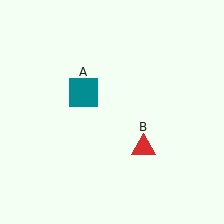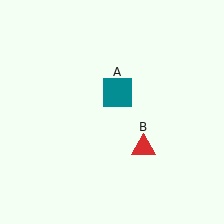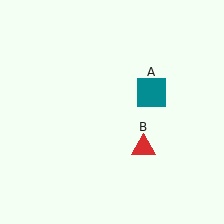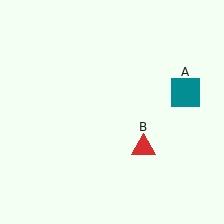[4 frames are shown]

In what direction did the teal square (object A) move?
The teal square (object A) moved right.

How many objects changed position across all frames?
1 object changed position: teal square (object A).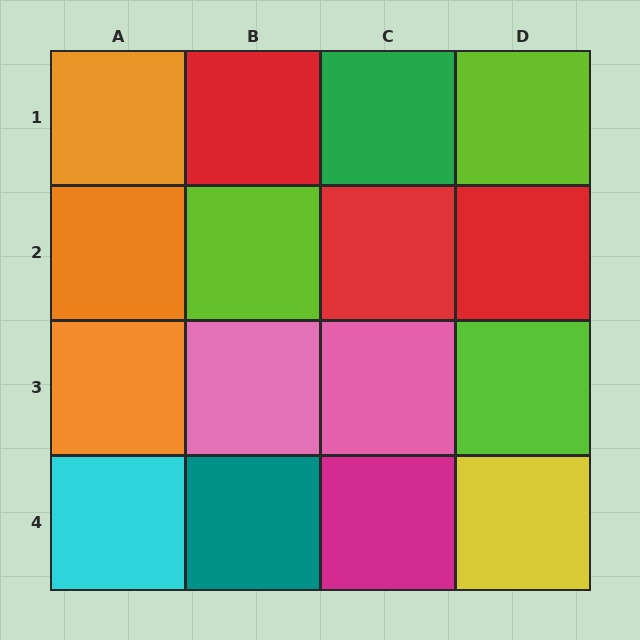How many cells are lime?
3 cells are lime.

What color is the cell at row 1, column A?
Orange.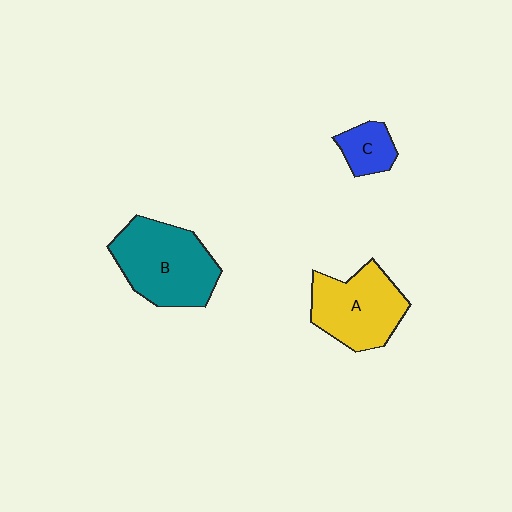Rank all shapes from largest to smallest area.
From largest to smallest: B (teal), A (yellow), C (blue).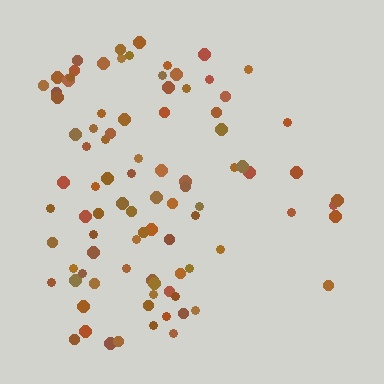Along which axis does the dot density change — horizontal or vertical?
Horizontal.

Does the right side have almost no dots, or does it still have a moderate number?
Still a moderate number, just noticeably fewer than the left.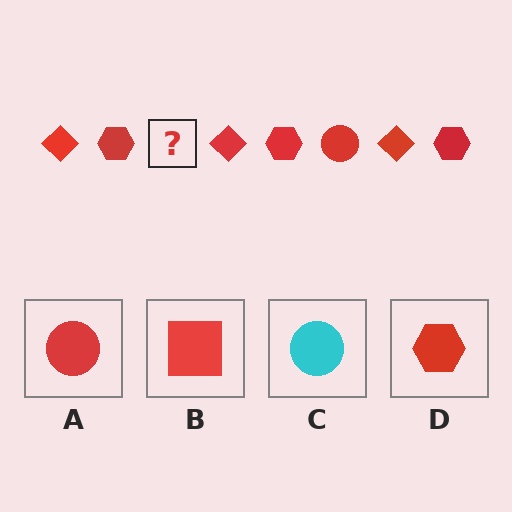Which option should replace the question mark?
Option A.